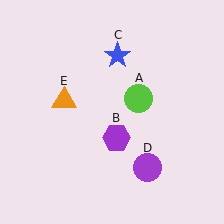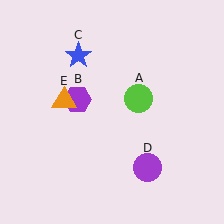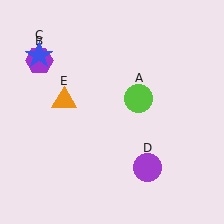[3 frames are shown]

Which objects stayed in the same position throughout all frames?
Lime circle (object A) and purple circle (object D) and orange triangle (object E) remained stationary.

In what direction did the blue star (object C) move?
The blue star (object C) moved left.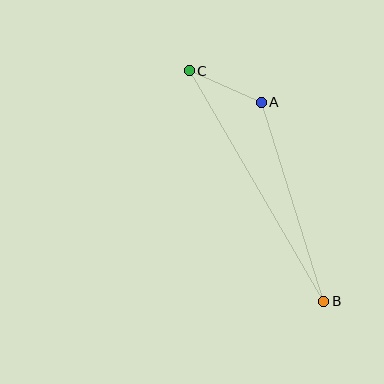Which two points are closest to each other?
Points A and C are closest to each other.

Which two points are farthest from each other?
Points B and C are farthest from each other.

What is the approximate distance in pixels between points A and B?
The distance between A and B is approximately 209 pixels.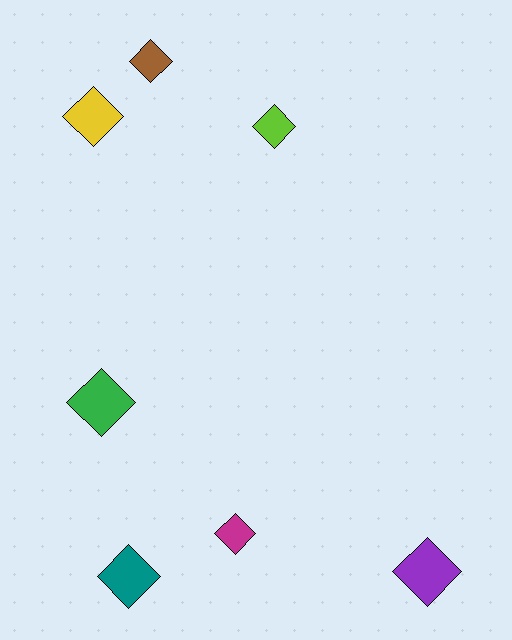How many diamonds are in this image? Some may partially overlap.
There are 7 diamonds.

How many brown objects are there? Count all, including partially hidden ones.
There is 1 brown object.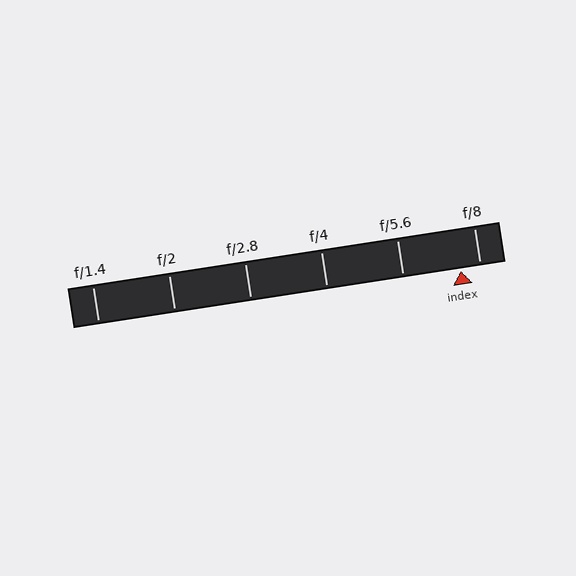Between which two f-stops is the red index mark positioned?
The index mark is between f/5.6 and f/8.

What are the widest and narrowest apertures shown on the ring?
The widest aperture shown is f/1.4 and the narrowest is f/8.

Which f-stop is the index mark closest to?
The index mark is closest to f/8.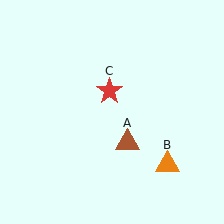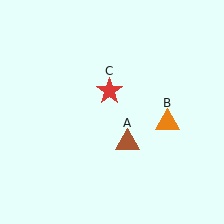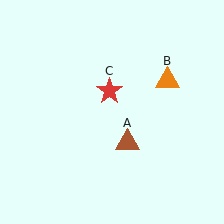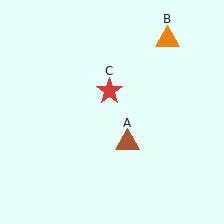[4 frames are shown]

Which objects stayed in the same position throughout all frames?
Brown triangle (object A) and red star (object C) remained stationary.